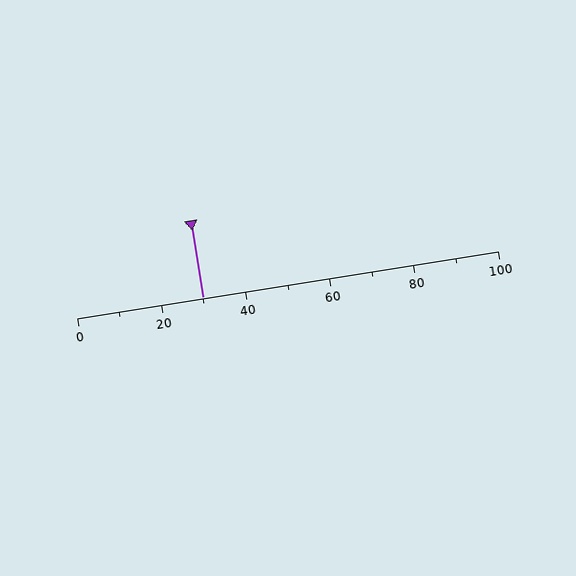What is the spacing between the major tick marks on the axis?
The major ticks are spaced 20 apart.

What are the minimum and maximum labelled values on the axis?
The axis runs from 0 to 100.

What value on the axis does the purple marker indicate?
The marker indicates approximately 30.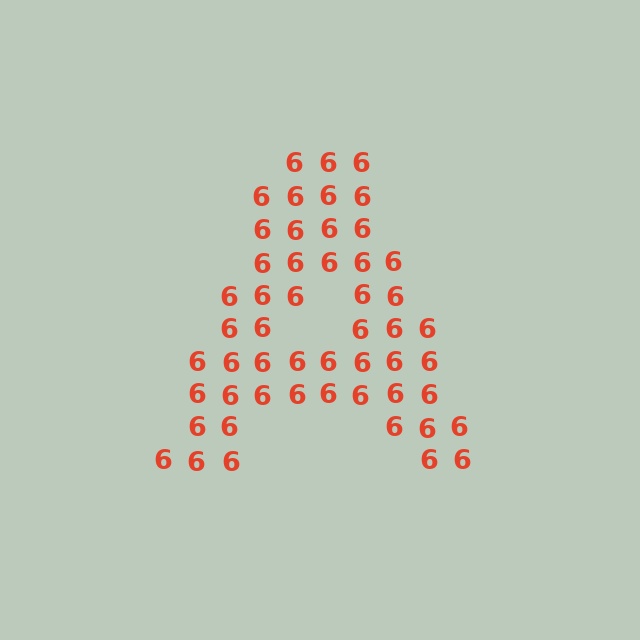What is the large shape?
The large shape is the letter A.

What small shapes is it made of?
It is made of small digit 6's.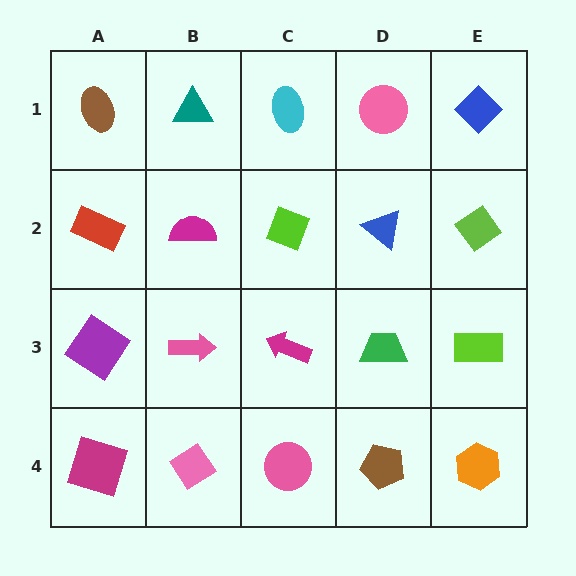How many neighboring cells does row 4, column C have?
3.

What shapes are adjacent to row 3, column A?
A red rectangle (row 2, column A), a magenta square (row 4, column A), a pink arrow (row 3, column B).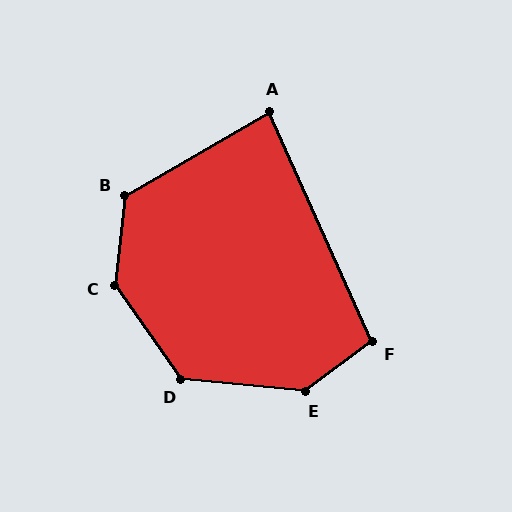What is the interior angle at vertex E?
Approximately 137 degrees (obtuse).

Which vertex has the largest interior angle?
C, at approximately 138 degrees.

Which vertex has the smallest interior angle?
A, at approximately 84 degrees.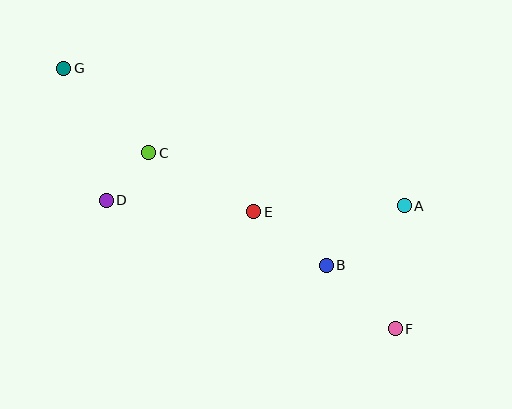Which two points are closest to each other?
Points C and D are closest to each other.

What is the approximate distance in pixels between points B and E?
The distance between B and E is approximately 90 pixels.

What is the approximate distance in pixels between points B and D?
The distance between B and D is approximately 229 pixels.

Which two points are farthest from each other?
Points F and G are farthest from each other.